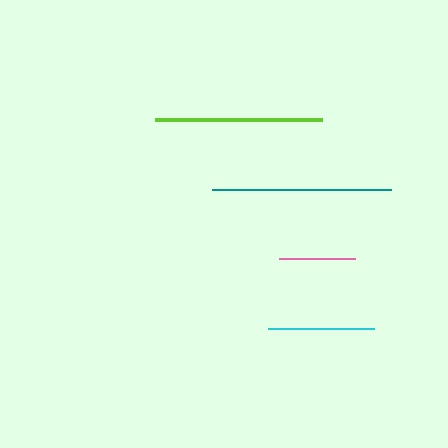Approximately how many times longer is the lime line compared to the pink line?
The lime line is approximately 2.2 times the length of the pink line.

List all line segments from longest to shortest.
From longest to shortest: teal, lime, cyan, pink.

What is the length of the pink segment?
The pink segment is approximately 76 pixels long.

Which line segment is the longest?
The teal line is the longest at approximately 180 pixels.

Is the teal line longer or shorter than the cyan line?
The teal line is longer than the cyan line.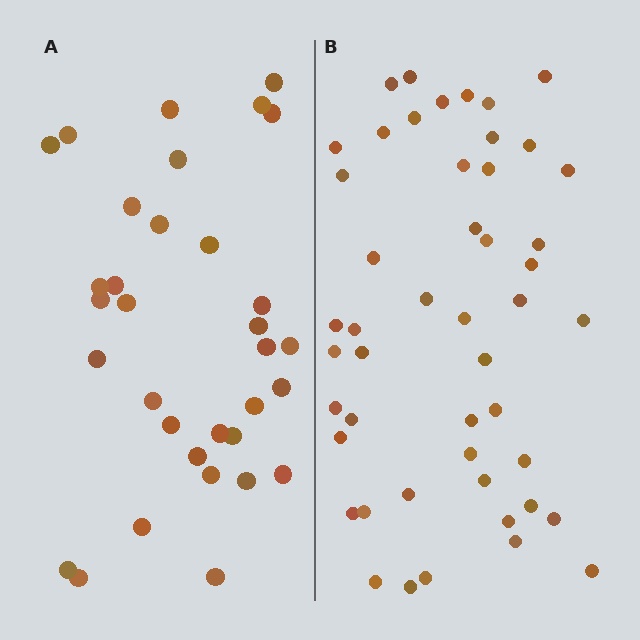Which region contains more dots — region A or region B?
Region B (the right region) has more dots.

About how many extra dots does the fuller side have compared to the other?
Region B has approximately 15 more dots than region A.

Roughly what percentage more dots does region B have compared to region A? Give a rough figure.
About 45% more.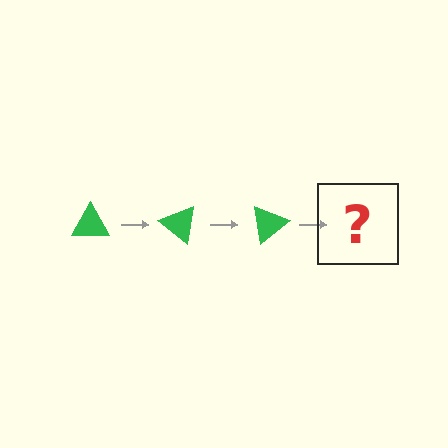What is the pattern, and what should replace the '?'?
The pattern is that the triangle rotates 40 degrees each step. The '?' should be a green triangle rotated 120 degrees.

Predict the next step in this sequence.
The next step is a green triangle rotated 120 degrees.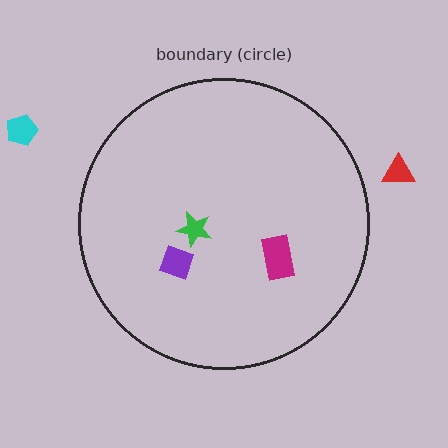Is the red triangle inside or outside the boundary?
Outside.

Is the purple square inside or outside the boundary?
Inside.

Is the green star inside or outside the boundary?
Inside.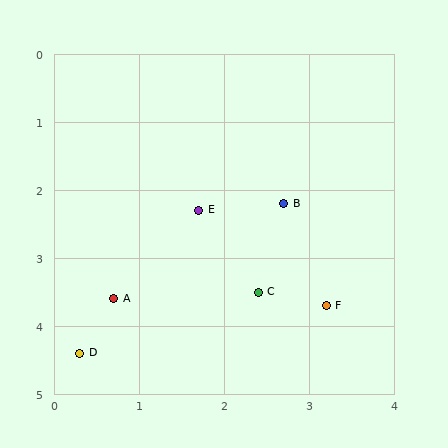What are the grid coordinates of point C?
Point C is at approximately (2.4, 3.5).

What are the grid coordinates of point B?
Point B is at approximately (2.7, 2.2).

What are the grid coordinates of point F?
Point F is at approximately (3.2, 3.7).